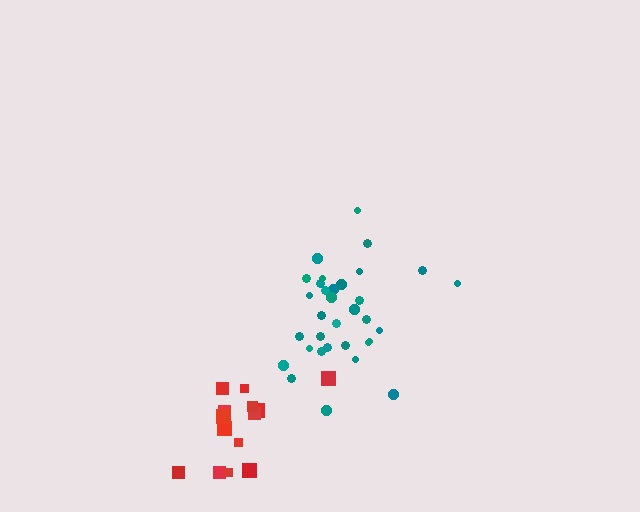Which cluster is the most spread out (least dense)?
Red.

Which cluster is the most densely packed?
Teal.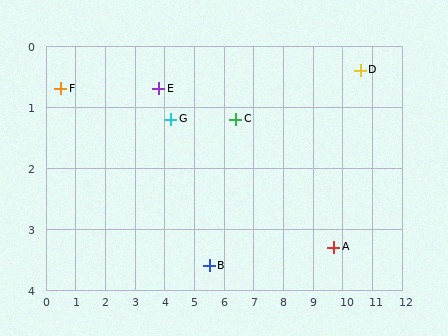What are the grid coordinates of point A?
Point A is at approximately (9.7, 3.3).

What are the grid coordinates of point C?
Point C is at approximately (6.4, 1.2).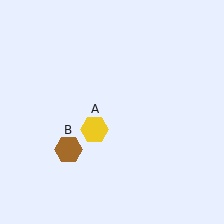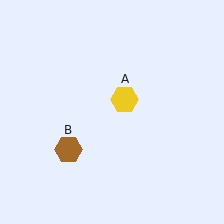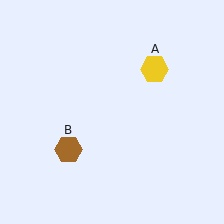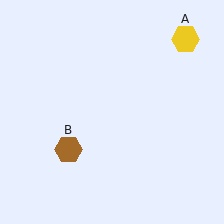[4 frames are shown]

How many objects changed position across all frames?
1 object changed position: yellow hexagon (object A).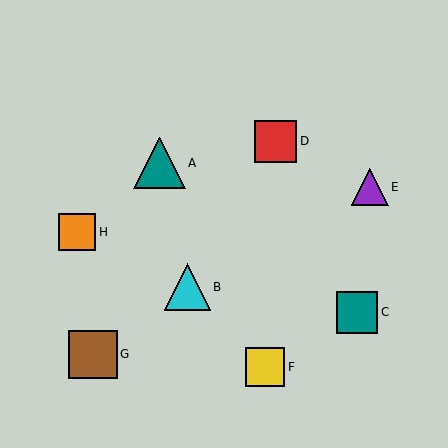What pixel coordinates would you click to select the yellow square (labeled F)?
Click at (265, 367) to select the yellow square F.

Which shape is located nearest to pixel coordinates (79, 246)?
The orange square (labeled H) at (77, 232) is nearest to that location.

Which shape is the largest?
The teal triangle (labeled A) is the largest.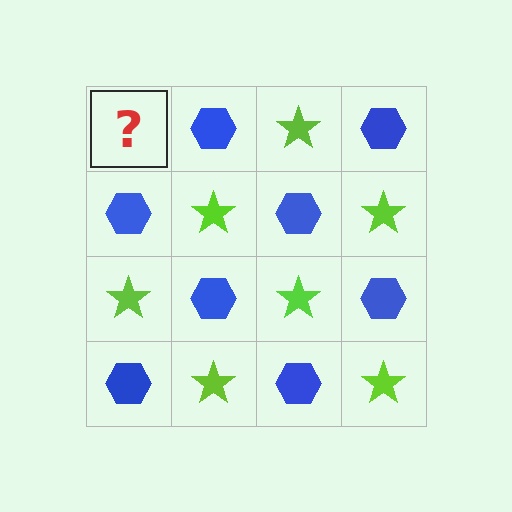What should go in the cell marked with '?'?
The missing cell should contain a lime star.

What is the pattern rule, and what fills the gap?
The rule is that it alternates lime star and blue hexagon in a checkerboard pattern. The gap should be filled with a lime star.